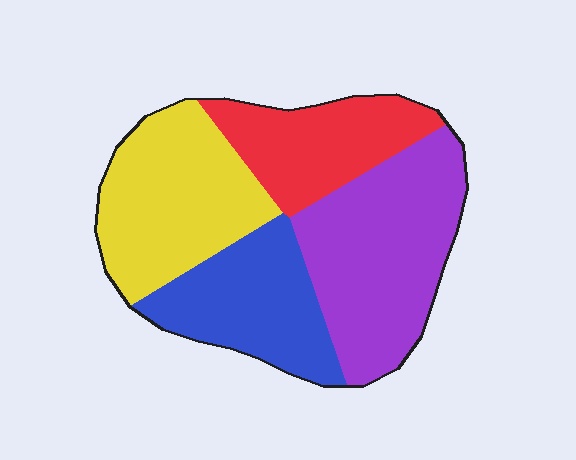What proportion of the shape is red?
Red takes up about one fifth (1/5) of the shape.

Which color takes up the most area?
Purple, at roughly 30%.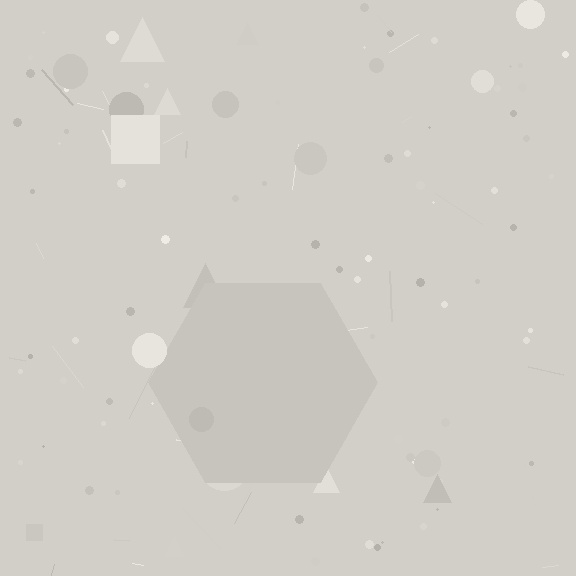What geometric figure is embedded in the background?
A hexagon is embedded in the background.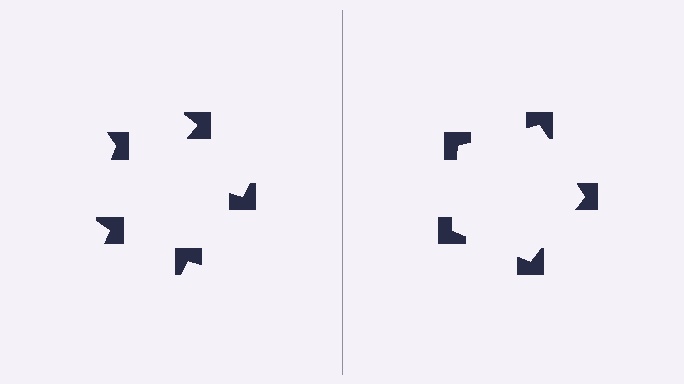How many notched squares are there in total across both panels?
10 — 5 on each side.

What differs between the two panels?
The notched squares are positioned identically on both sides; only the wedge orientations differ. On the right they align to a pentagon; on the left they are misaligned.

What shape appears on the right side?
An illusory pentagon.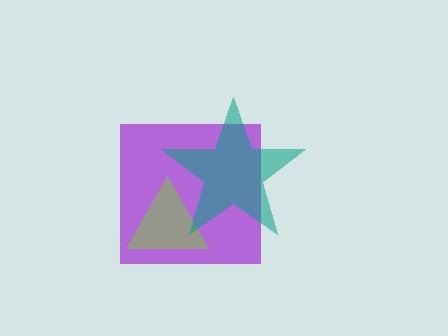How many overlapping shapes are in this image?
There are 3 overlapping shapes in the image.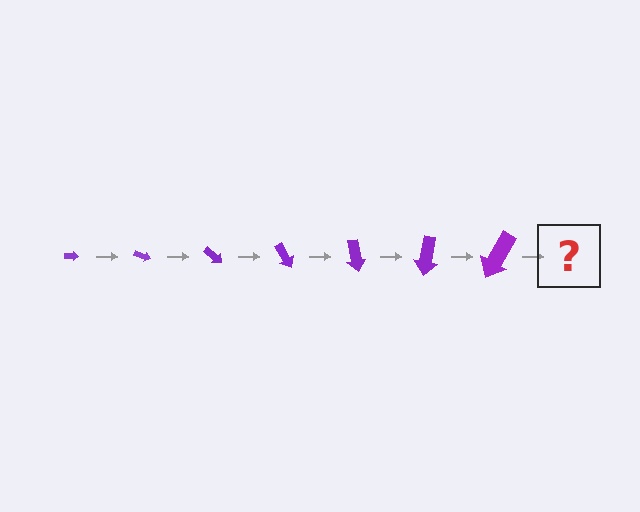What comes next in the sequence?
The next element should be an arrow, larger than the previous one and rotated 140 degrees from the start.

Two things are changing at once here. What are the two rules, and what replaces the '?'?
The two rules are that the arrow grows larger each step and it rotates 20 degrees each step. The '?' should be an arrow, larger than the previous one and rotated 140 degrees from the start.